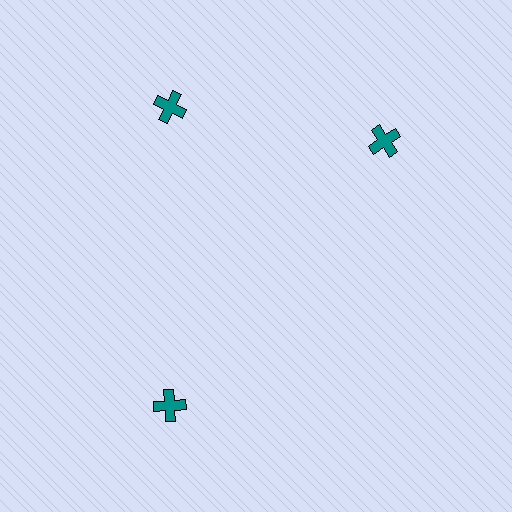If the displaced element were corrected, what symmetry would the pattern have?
It would have 3-fold rotational symmetry — the pattern would map onto itself every 120 degrees.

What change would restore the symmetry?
The symmetry would be restored by rotating it back into even spacing with its neighbors so that all 3 crosses sit at equal angles and equal distance from the center.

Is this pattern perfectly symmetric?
No. The 3 teal crosses are arranged in a ring, but one element near the 3 o'clock position is rotated out of alignment along the ring, breaking the 3-fold rotational symmetry.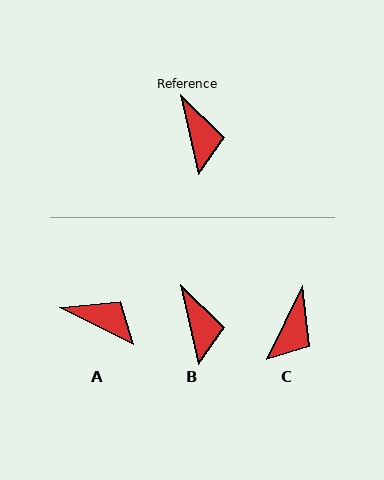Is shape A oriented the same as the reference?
No, it is off by about 51 degrees.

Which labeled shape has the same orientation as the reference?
B.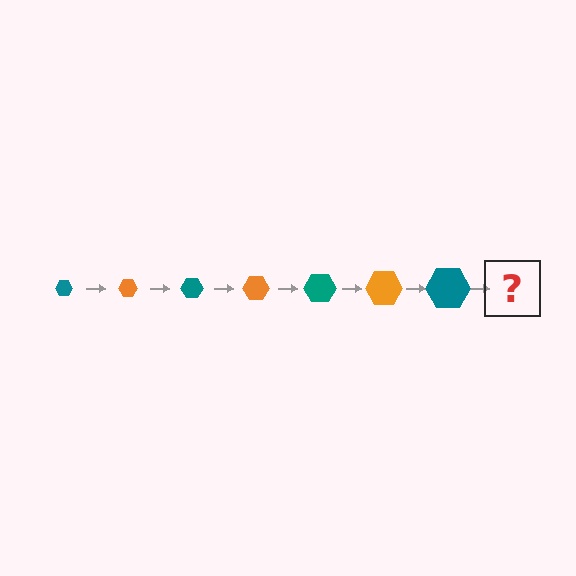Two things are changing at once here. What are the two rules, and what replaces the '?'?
The two rules are that the hexagon grows larger each step and the color cycles through teal and orange. The '?' should be an orange hexagon, larger than the previous one.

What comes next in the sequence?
The next element should be an orange hexagon, larger than the previous one.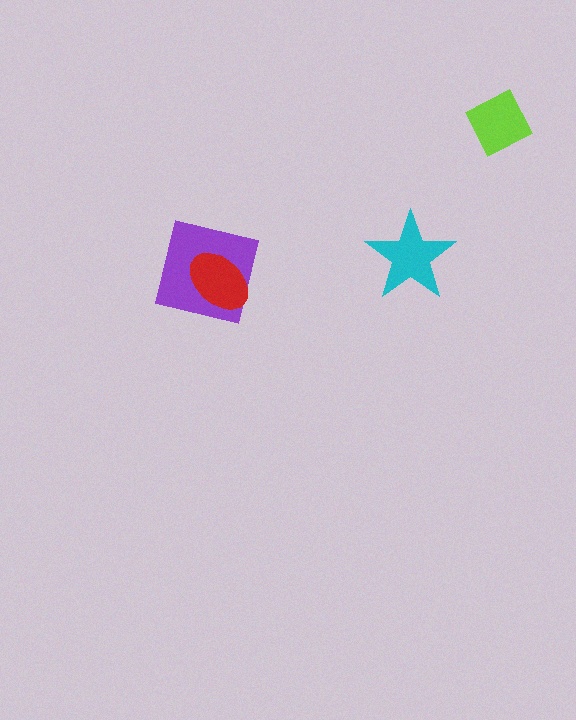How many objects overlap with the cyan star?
0 objects overlap with the cyan star.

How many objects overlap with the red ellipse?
1 object overlaps with the red ellipse.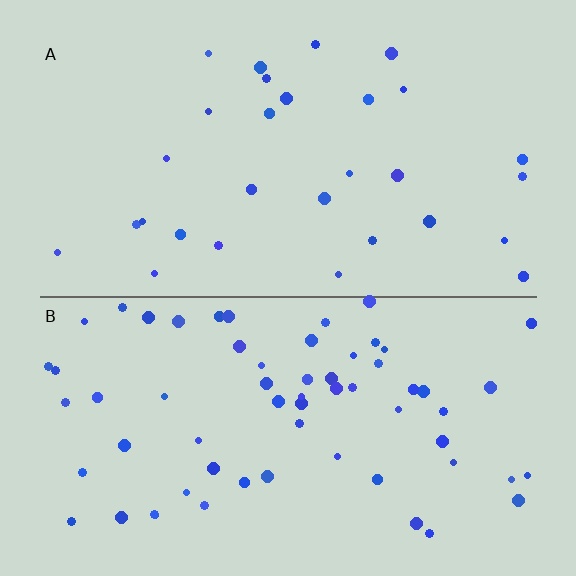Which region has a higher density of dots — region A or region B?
B (the bottom).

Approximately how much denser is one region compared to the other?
Approximately 2.1× — region B over region A.